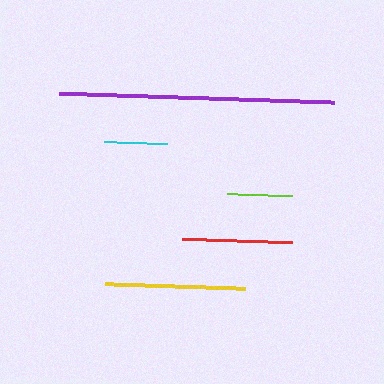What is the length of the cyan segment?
The cyan segment is approximately 63 pixels long.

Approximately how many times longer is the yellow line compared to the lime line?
The yellow line is approximately 2.2 times the length of the lime line.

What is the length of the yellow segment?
The yellow segment is approximately 140 pixels long.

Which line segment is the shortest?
The cyan line is the shortest at approximately 63 pixels.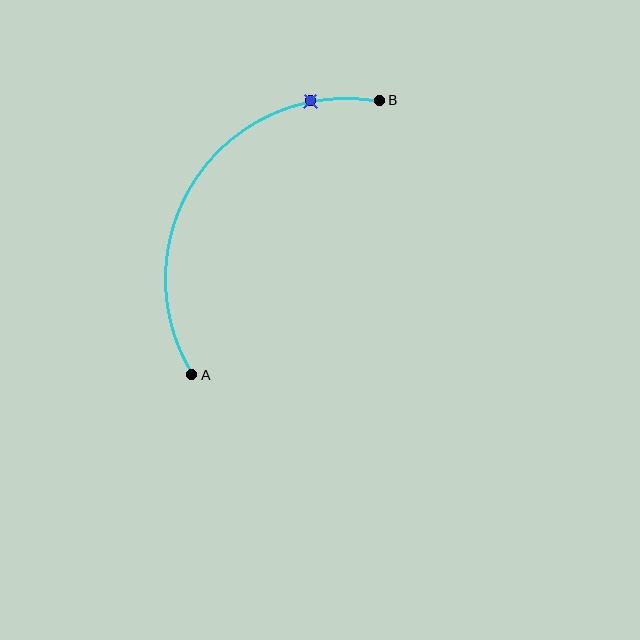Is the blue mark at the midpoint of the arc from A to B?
No. The blue mark lies on the arc but is closer to endpoint B. The arc midpoint would be at the point on the curve equidistant along the arc from both A and B.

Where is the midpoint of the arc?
The arc midpoint is the point on the curve farthest from the straight line joining A and B. It sits above and to the left of that line.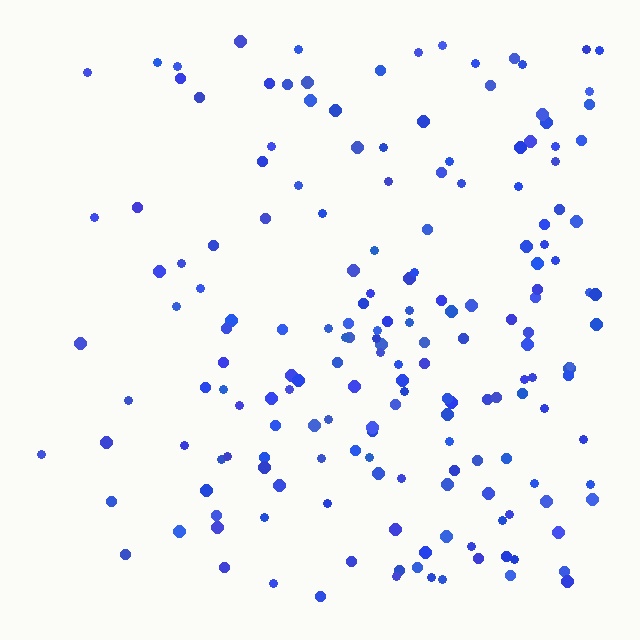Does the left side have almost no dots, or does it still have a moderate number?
Still a moderate number, just noticeably fewer than the right.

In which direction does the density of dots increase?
From left to right, with the right side densest.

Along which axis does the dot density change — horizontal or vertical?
Horizontal.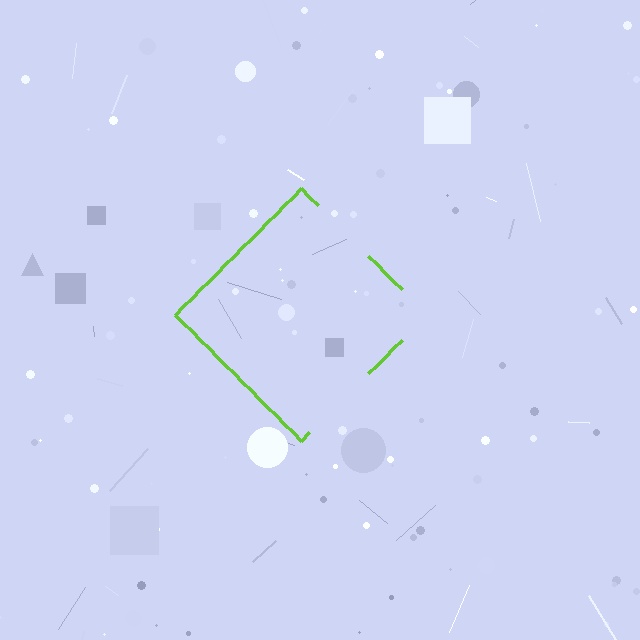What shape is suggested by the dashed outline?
The dashed outline suggests a diamond.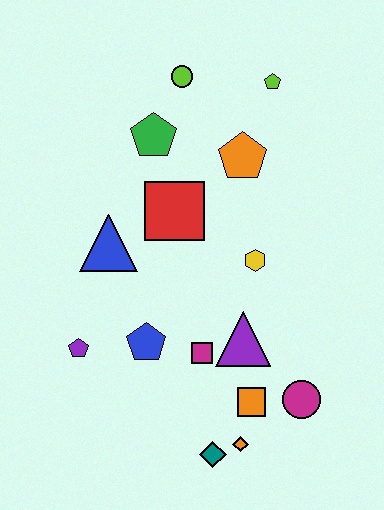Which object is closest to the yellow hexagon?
The purple triangle is closest to the yellow hexagon.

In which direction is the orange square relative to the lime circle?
The orange square is below the lime circle.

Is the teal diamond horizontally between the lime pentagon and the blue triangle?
Yes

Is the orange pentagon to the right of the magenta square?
Yes